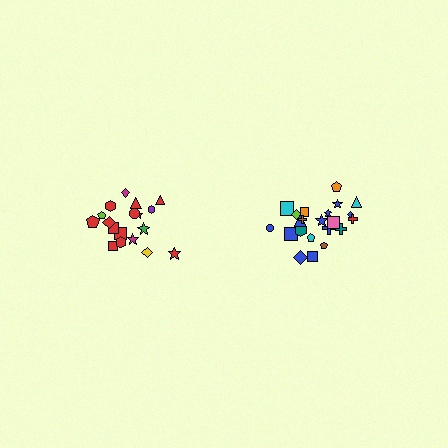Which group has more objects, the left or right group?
The right group.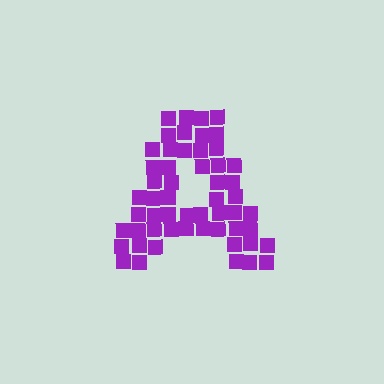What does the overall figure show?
The overall figure shows the letter A.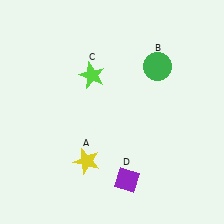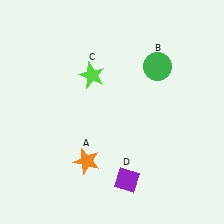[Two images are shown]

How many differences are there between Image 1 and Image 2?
There is 1 difference between the two images.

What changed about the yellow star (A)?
In Image 1, A is yellow. In Image 2, it changed to orange.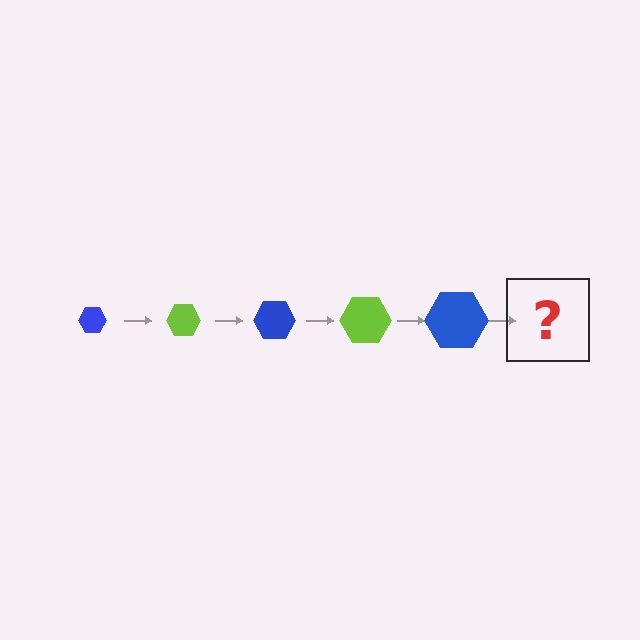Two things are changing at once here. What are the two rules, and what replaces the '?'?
The two rules are that the hexagon grows larger each step and the color cycles through blue and lime. The '?' should be a lime hexagon, larger than the previous one.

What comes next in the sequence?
The next element should be a lime hexagon, larger than the previous one.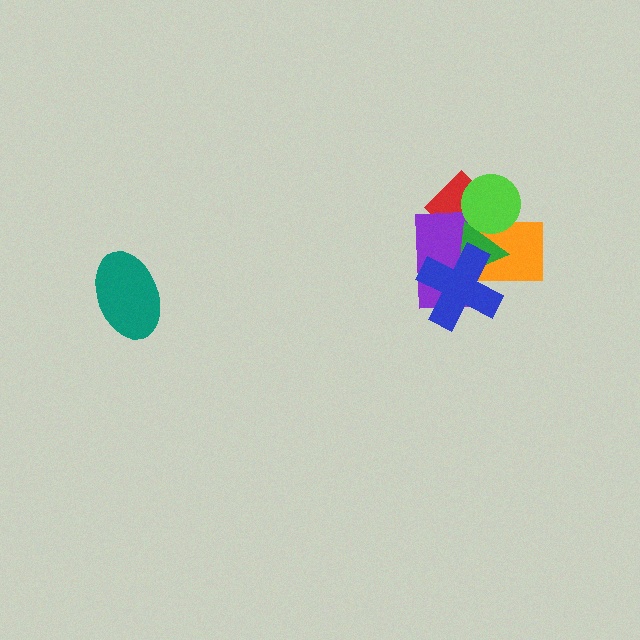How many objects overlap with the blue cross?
3 objects overlap with the blue cross.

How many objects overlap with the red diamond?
4 objects overlap with the red diamond.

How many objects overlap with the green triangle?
5 objects overlap with the green triangle.